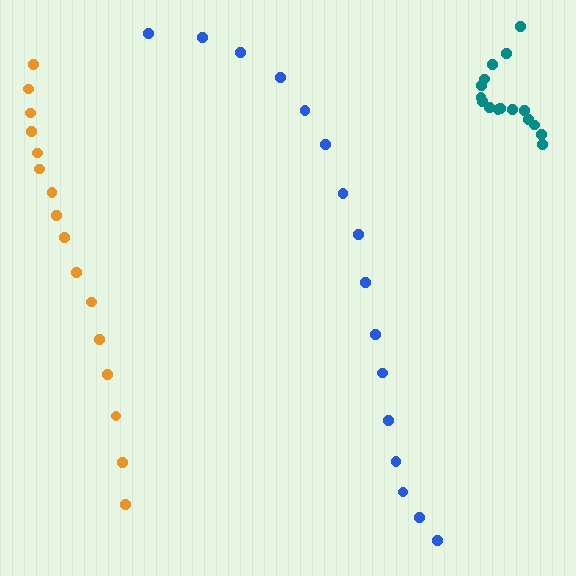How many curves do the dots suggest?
There are 3 distinct paths.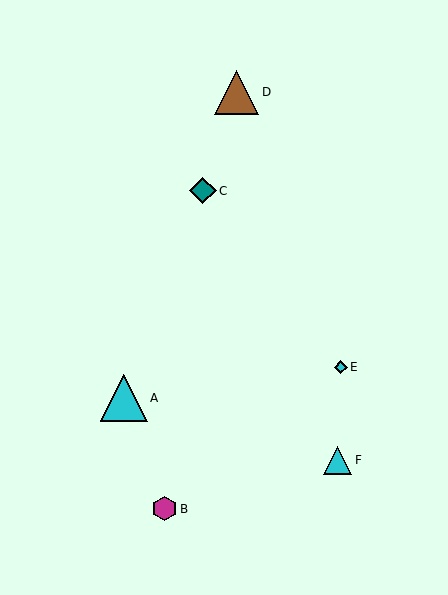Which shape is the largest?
The cyan triangle (labeled A) is the largest.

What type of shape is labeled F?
Shape F is a cyan triangle.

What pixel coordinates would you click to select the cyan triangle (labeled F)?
Click at (337, 461) to select the cyan triangle F.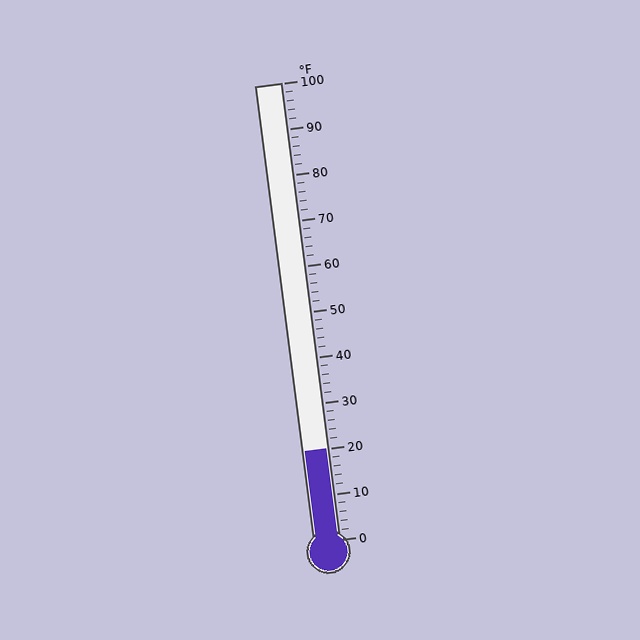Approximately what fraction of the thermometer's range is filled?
The thermometer is filled to approximately 20% of its range.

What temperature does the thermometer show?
The thermometer shows approximately 20°F.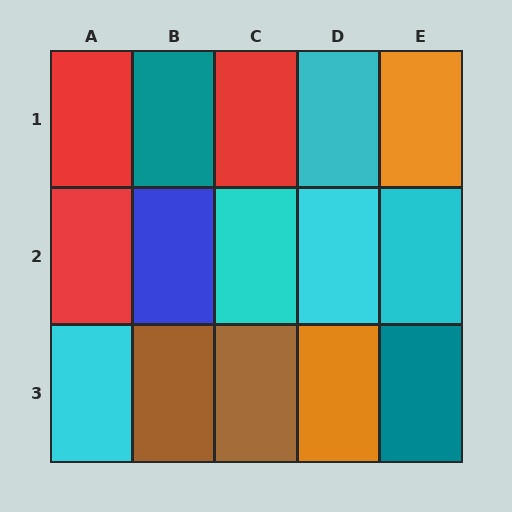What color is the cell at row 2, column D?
Cyan.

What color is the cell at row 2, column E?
Cyan.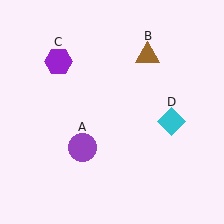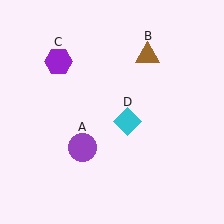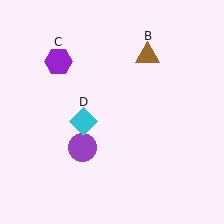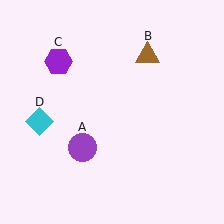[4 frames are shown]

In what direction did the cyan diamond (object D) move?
The cyan diamond (object D) moved left.